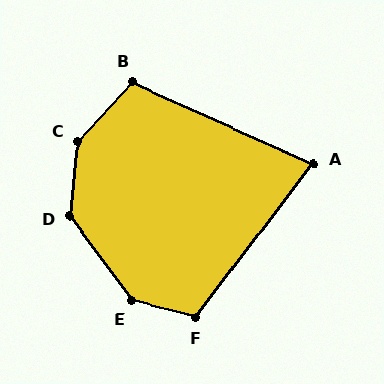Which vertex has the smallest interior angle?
A, at approximately 77 degrees.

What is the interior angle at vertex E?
Approximately 140 degrees (obtuse).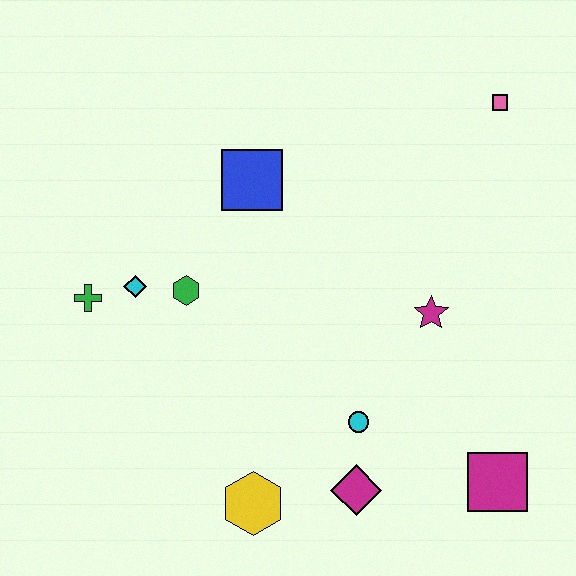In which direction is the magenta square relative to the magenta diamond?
The magenta square is to the right of the magenta diamond.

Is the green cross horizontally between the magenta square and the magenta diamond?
No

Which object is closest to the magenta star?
The cyan circle is closest to the magenta star.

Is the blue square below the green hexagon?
No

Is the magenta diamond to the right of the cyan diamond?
Yes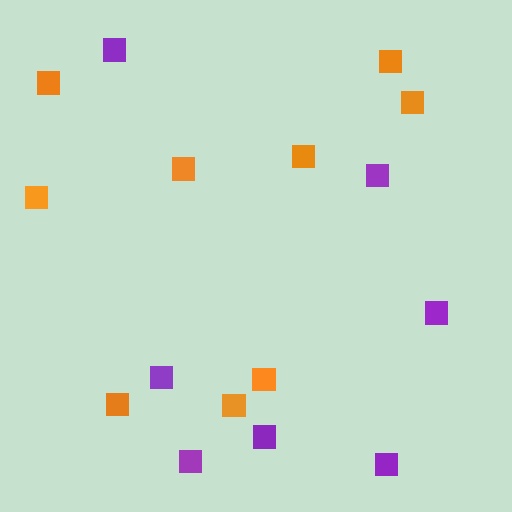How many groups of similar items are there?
There are 2 groups: one group of orange squares (9) and one group of purple squares (7).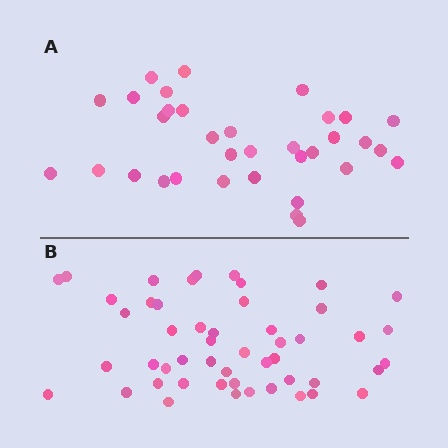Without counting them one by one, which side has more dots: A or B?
Region B (the bottom region) has more dots.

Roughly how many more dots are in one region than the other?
Region B has approximately 15 more dots than region A.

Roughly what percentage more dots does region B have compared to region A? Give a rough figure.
About 45% more.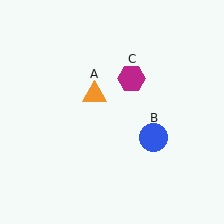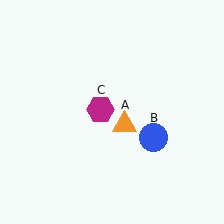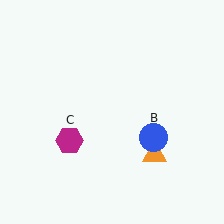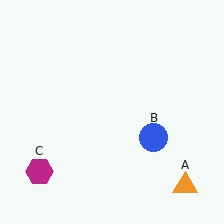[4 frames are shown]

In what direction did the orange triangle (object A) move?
The orange triangle (object A) moved down and to the right.